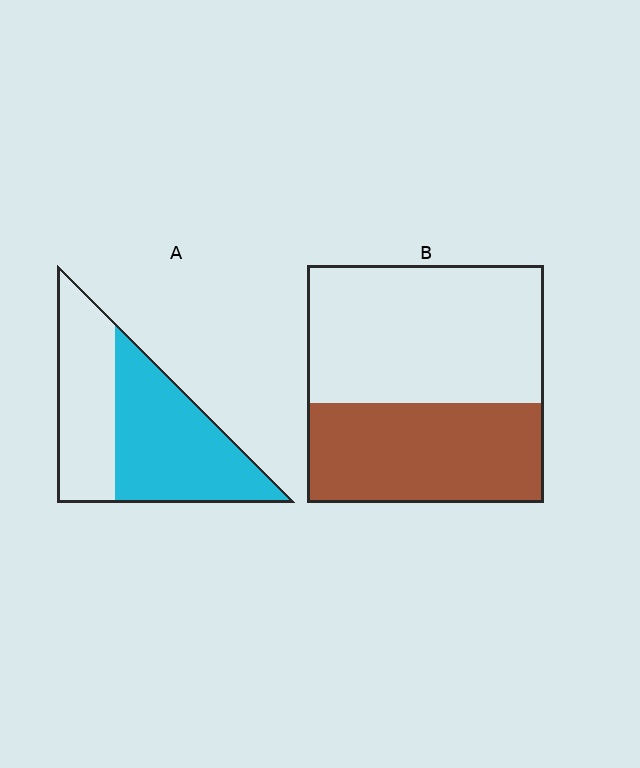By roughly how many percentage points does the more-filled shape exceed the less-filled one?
By roughly 15 percentage points (A over B).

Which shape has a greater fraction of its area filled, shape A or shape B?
Shape A.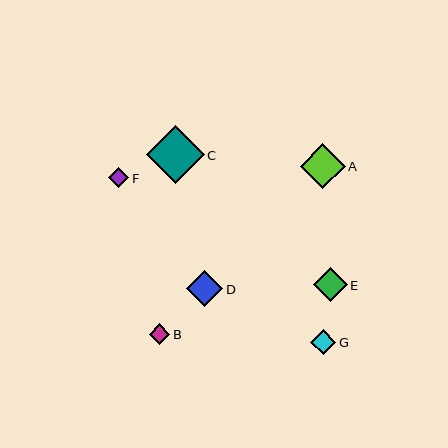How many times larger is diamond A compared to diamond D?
Diamond A is approximately 1.2 times the size of diamond D.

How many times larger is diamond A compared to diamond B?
Diamond A is approximately 2.2 times the size of diamond B.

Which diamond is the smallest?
Diamond F is the smallest with a size of approximately 21 pixels.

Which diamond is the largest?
Diamond C is the largest with a size of approximately 58 pixels.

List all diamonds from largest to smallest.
From largest to smallest: C, A, D, E, G, B, F.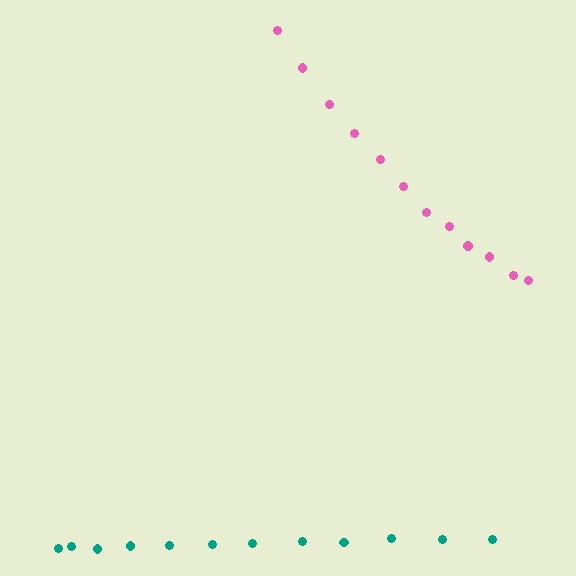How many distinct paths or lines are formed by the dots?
There are 2 distinct paths.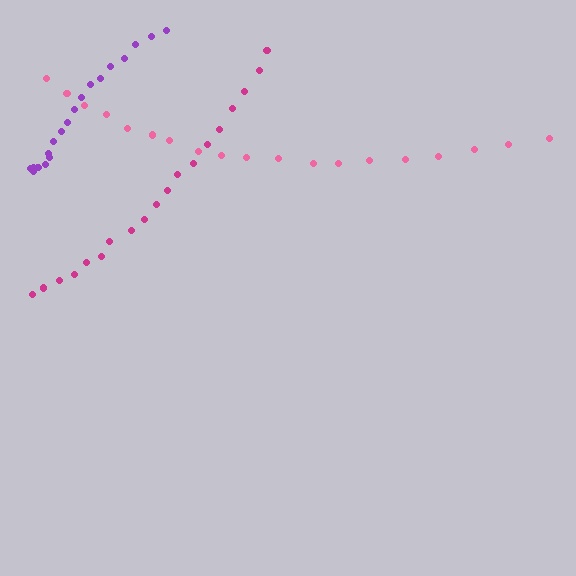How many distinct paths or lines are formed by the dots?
There are 3 distinct paths.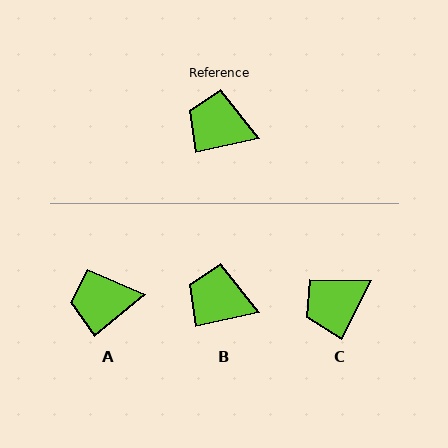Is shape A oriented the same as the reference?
No, it is off by about 28 degrees.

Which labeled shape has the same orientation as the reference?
B.